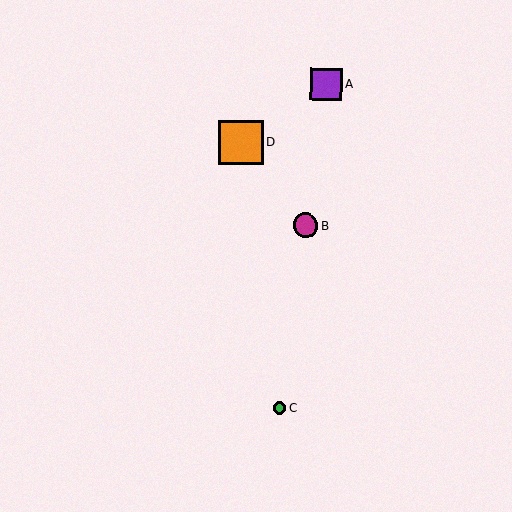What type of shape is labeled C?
Shape C is a green circle.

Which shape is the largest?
The orange square (labeled D) is the largest.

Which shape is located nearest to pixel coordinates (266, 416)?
The green circle (labeled C) at (279, 408) is nearest to that location.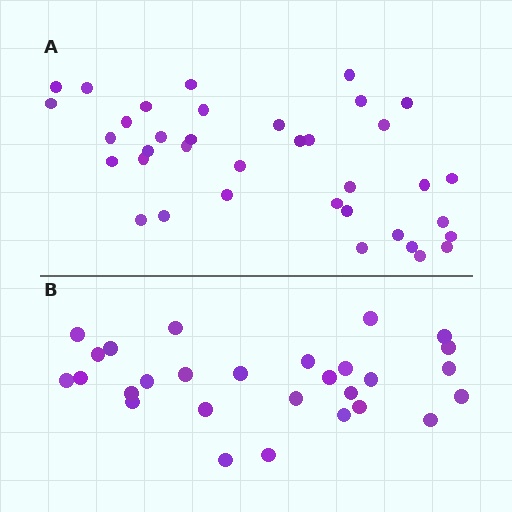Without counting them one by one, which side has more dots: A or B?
Region A (the top region) has more dots.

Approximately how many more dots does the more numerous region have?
Region A has roughly 8 or so more dots than region B.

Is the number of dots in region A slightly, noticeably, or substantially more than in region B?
Region A has noticeably more, but not dramatically so. The ratio is roughly 1.3 to 1.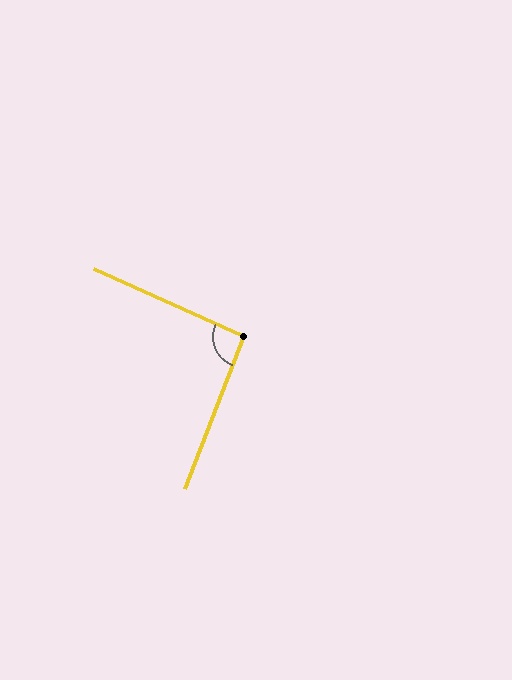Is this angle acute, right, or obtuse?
It is approximately a right angle.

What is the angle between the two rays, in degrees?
Approximately 93 degrees.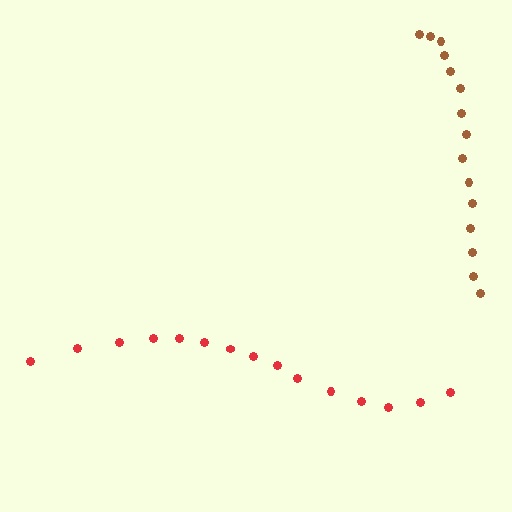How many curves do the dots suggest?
There are 2 distinct paths.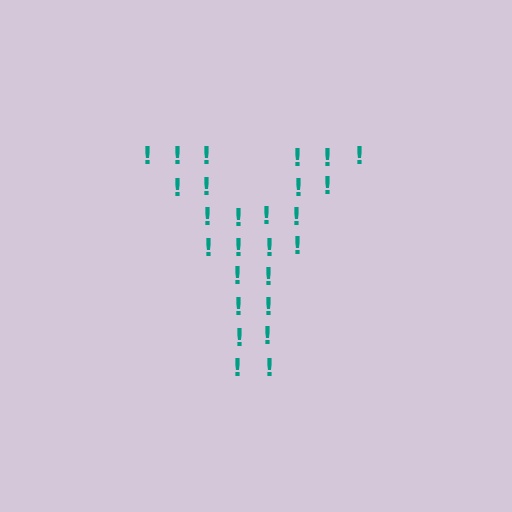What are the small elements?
The small elements are exclamation marks.